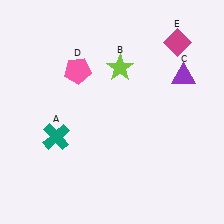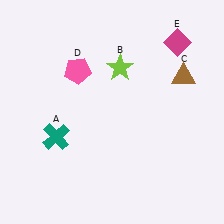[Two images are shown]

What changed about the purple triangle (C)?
In Image 1, C is purple. In Image 2, it changed to brown.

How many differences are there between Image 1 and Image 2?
There is 1 difference between the two images.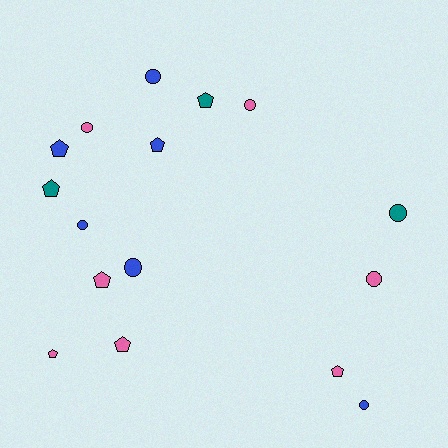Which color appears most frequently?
Pink, with 7 objects.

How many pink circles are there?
There are 3 pink circles.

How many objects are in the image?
There are 16 objects.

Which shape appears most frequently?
Pentagon, with 8 objects.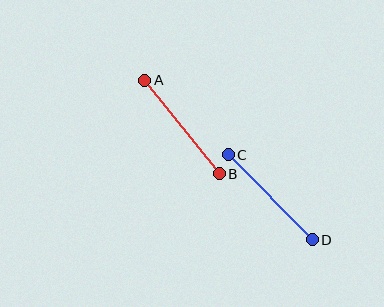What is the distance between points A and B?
The distance is approximately 120 pixels.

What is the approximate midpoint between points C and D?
The midpoint is at approximately (270, 197) pixels.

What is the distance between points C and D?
The distance is approximately 120 pixels.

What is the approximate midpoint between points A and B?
The midpoint is at approximately (182, 127) pixels.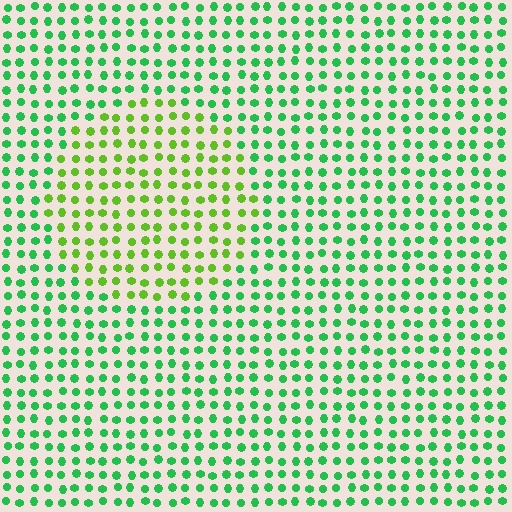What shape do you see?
I see a circle.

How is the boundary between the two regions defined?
The boundary is defined purely by a slight shift in hue (about 39 degrees). Spacing, size, and orientation are identical on both sides.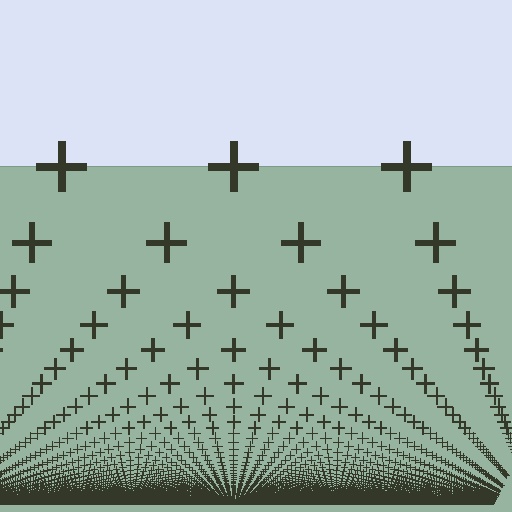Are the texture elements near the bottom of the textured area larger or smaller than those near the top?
Smaller. The gradient is inverted — elements near the bottom are smaller and denser.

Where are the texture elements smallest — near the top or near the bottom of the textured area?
Near the bottom.